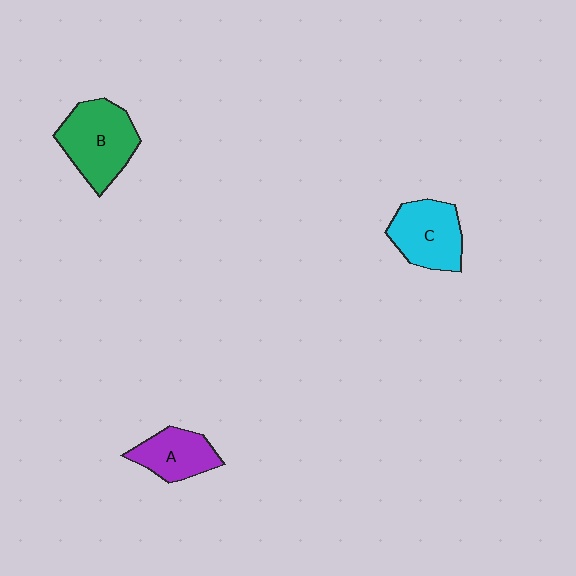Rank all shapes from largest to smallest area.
From largest to smallest: B (green), C (cyan), A (purple).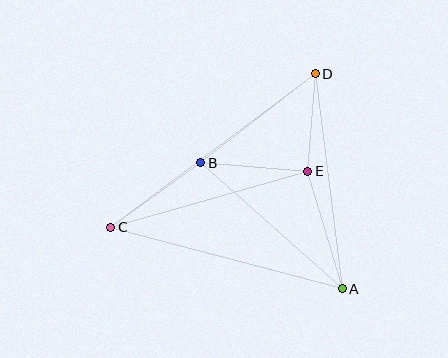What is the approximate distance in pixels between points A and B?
The distance between A and B is approximately 190 pixels.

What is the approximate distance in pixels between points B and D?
The distance between B and D is approximately 145 pixels.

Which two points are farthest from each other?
Points C and D are farthest from each other.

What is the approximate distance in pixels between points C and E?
The distance between C and E is approximately 205 pixels.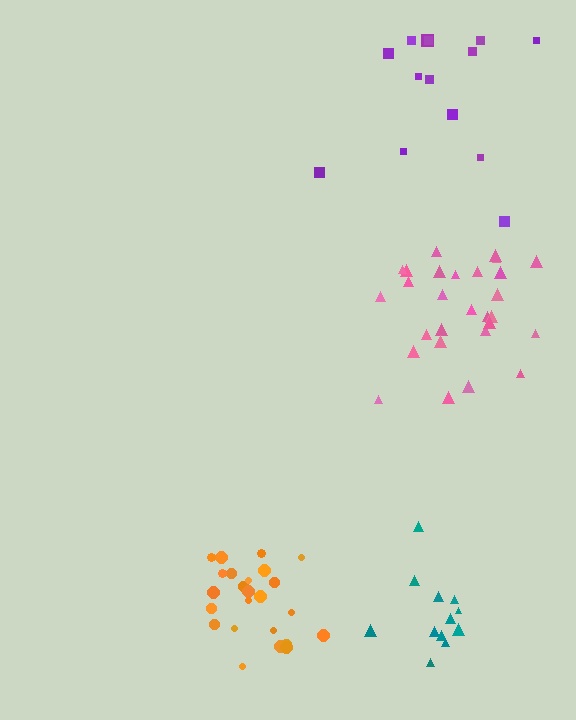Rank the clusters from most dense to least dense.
orange, pink, teal, purple.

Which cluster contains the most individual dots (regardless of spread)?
Pink (28).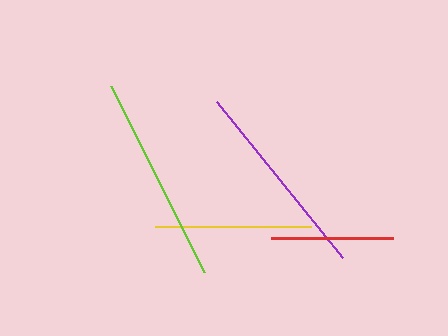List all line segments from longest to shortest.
From longest to shortest: lime, purple, yellow, red.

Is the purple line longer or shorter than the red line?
The purple line is longer than the red line.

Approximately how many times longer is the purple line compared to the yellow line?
The purple line is approximately 1.3 times the length of the yellow line.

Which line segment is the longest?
The lime line is the longest at approximately 207 pixels.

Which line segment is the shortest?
The red line is the shortest at approximately 122 pixels.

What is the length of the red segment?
The red segment is approximately 122 pixels long.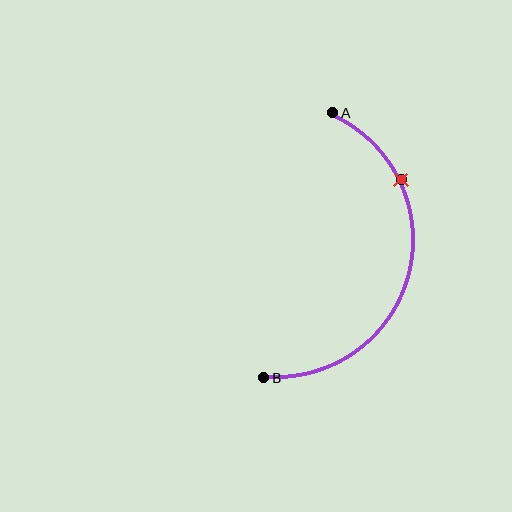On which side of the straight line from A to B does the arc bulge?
The arc bulges to the right of the straight line connecting A and B.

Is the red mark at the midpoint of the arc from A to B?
No. The red mark lies on the arc but is closer to endpoint A. The arc midpoint would be at the point on the curve equidistant along the arc from both A and B.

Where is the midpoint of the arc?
The arc midpoint is the point on the curve farthest from the straight line joining A and B. It sits to the right of that line.